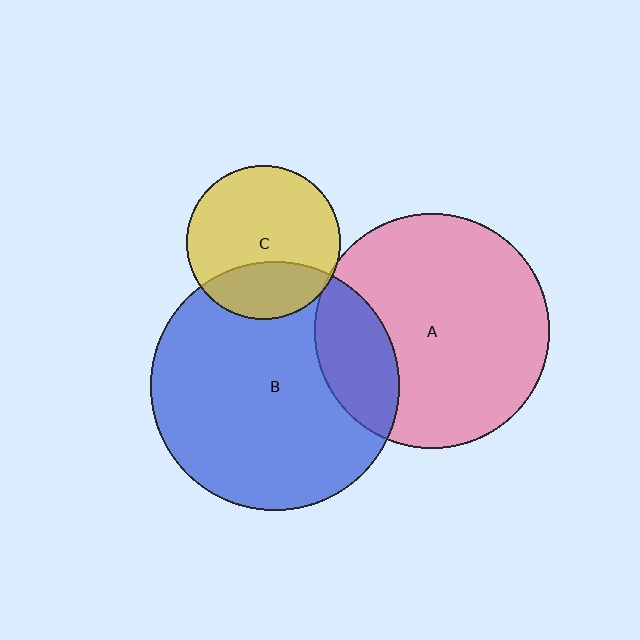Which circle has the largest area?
Circle B (blue).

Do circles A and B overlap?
Yes.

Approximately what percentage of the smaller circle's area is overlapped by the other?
Approximately 20%.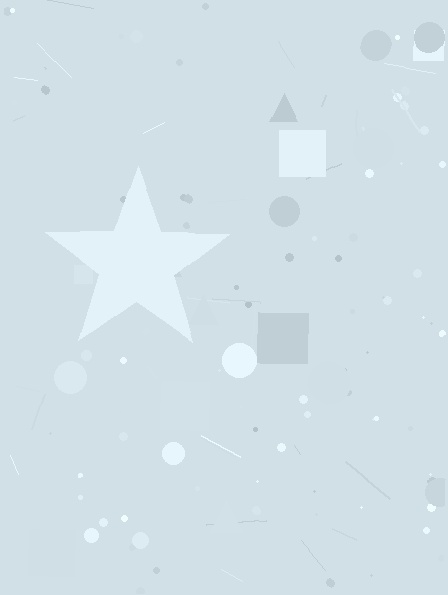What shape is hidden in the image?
A star is hidden in the image.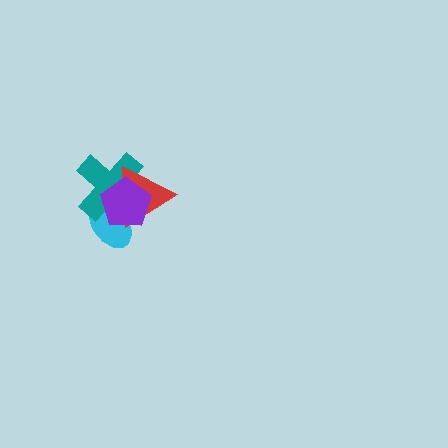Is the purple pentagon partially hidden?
No, no other shape covers it.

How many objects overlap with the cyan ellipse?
3 objects overlap with the cyan ellipse.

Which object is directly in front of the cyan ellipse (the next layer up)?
The teal cross is directly in front of the cyan ellipse.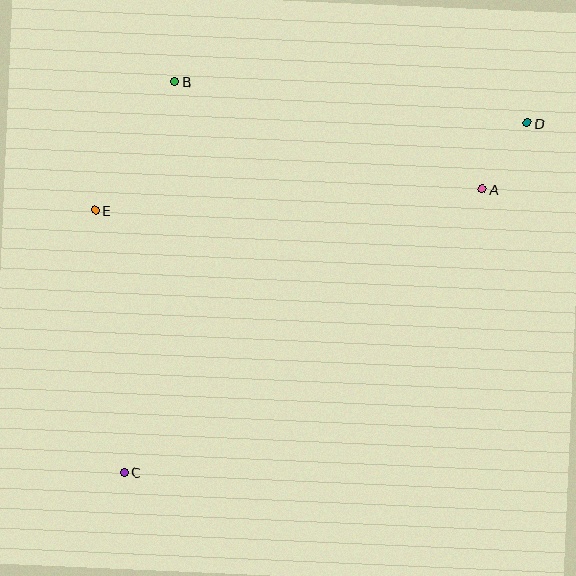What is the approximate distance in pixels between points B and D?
The distance between B and D is approximately 355 pixels.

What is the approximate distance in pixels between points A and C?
The distance between A and C is approximately 457 pixels.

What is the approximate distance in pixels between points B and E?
The distance between B and E is approximately 151 pixels.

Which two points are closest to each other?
Points A and D are closest to each other.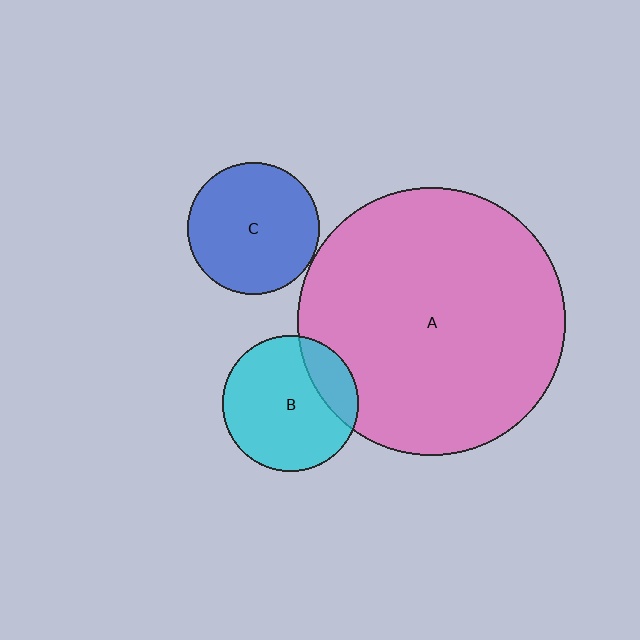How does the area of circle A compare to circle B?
Approximately 3.9 times.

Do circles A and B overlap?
Yes.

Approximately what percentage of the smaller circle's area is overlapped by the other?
Approximately 20%.